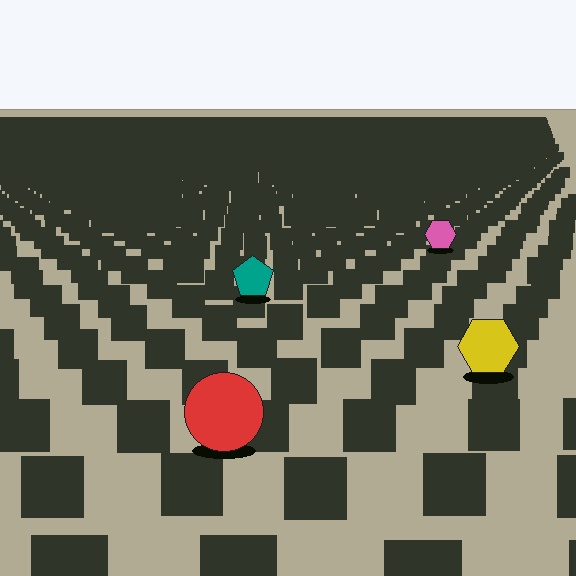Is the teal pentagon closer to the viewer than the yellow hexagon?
No. The yellow hexagon is closer — you can tell from the texture gradient: the ground texture is coarser near it.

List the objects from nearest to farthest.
From nearest to farthest: the red circle, the yellow hexagon, the teal pentagon, the pink hexagon.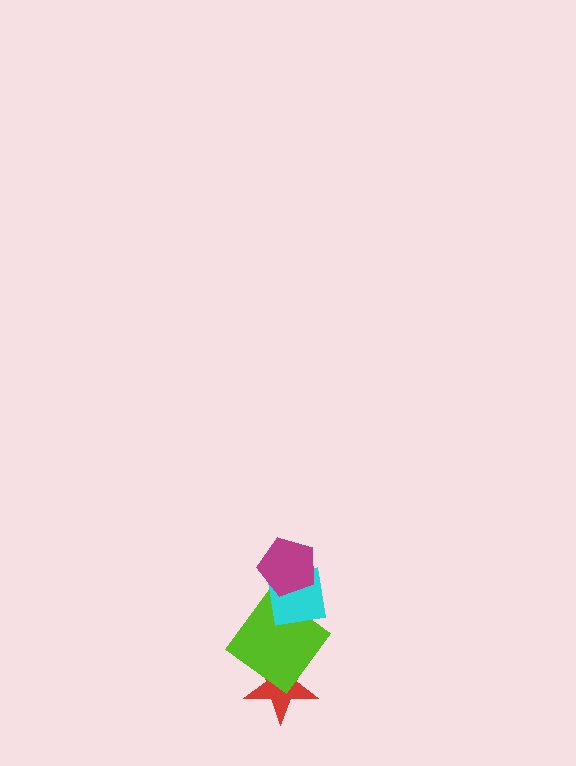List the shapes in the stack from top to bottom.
From top to bottom: the magenta pentagon, the cyan square, the lime diamond, the red star.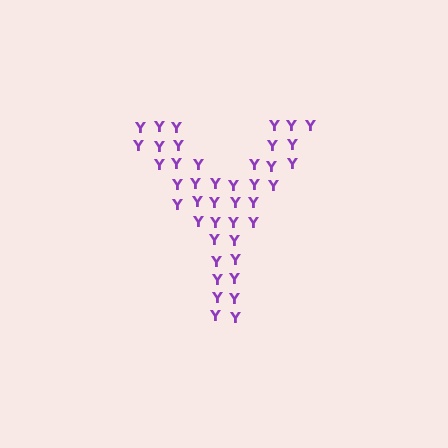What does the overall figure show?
The overall figure shows the letter Y.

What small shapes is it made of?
It is made of small letter Y's.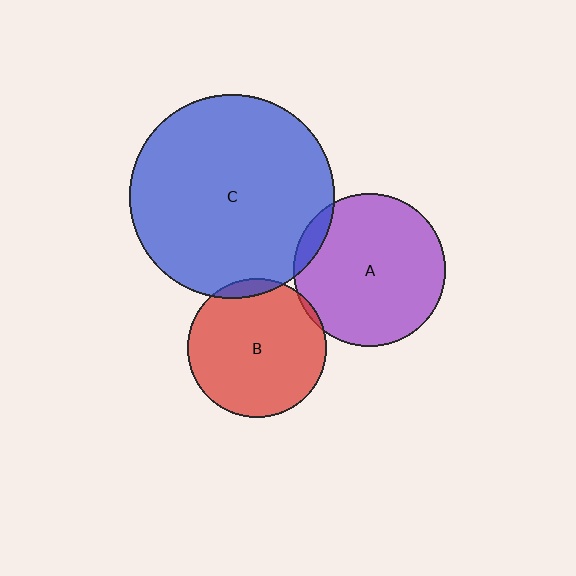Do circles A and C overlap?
Yes.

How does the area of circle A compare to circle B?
Approximately 1.2 times.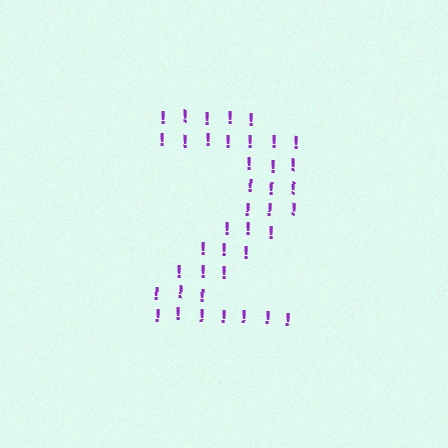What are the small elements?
The small elements are exclamation marks.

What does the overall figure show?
The overall figure shows the digit 2.